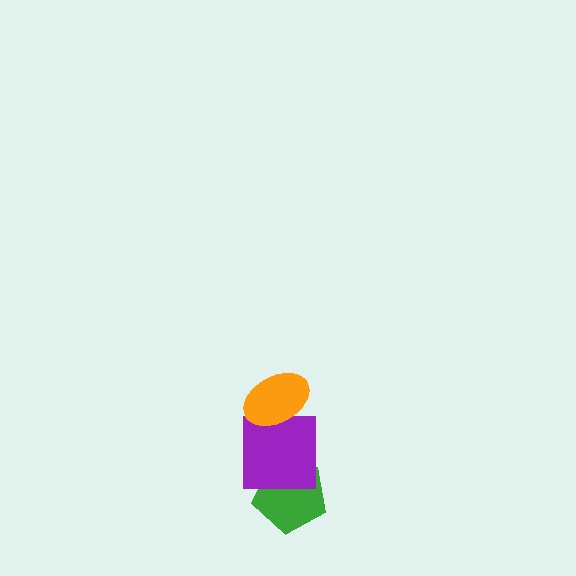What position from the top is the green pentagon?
The green pentagon is 3rd from the top.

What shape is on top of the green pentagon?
The purple square is on top of the green pentagon.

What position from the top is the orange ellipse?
The orange ellipse is 1st from the top.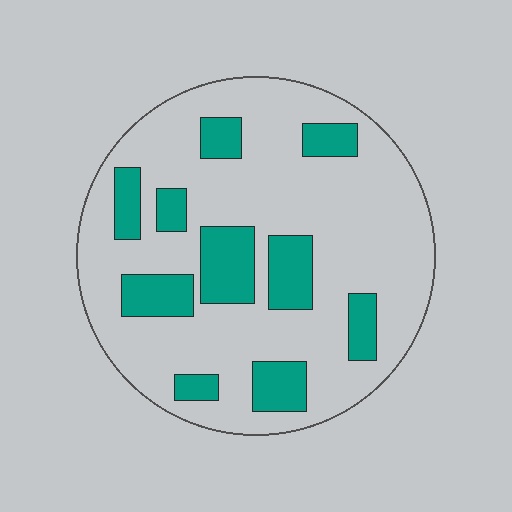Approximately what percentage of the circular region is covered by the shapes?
Approximately 25%.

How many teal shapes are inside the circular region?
10.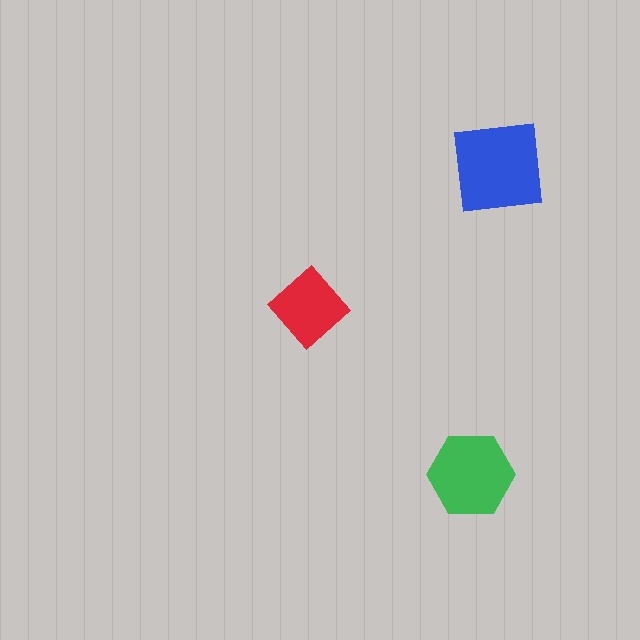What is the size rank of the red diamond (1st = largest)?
3rd.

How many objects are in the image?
There are 3 objects in the image.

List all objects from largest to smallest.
The blue square, the green hexagon, the red diamond.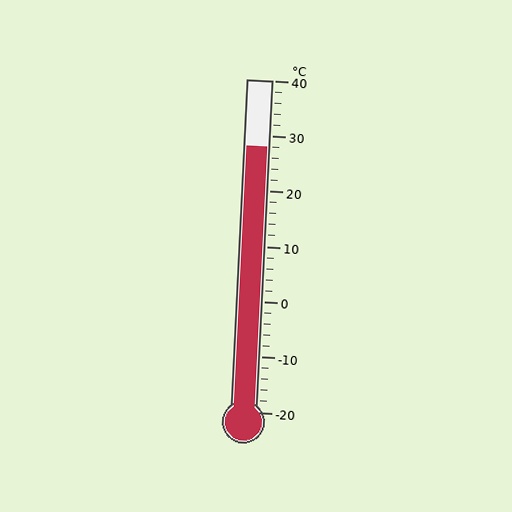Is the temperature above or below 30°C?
The temperature is below 30°C.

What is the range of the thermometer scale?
The thermometer scale ranges from -20°C to 40°C.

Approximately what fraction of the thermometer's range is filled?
The thermometer is filled to approximately 80% of its range.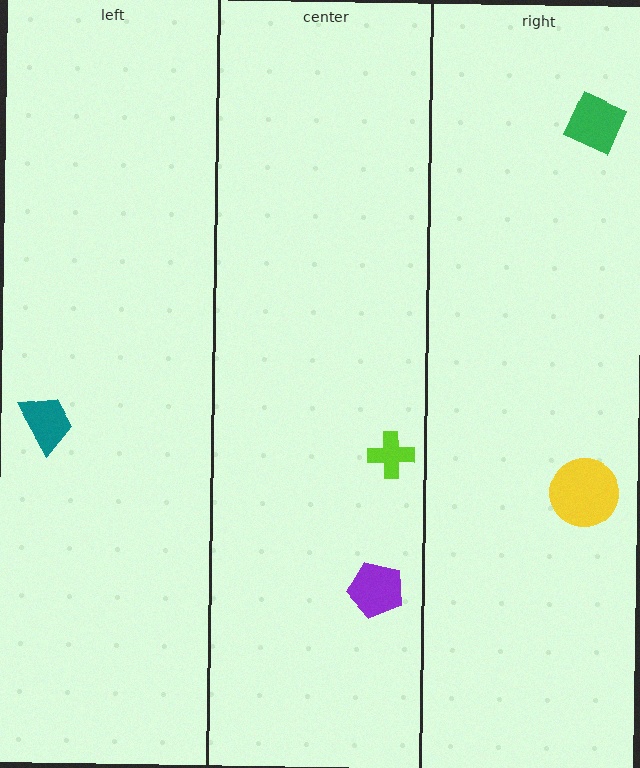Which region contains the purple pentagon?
The center region.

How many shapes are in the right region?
2.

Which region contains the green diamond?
The right region.